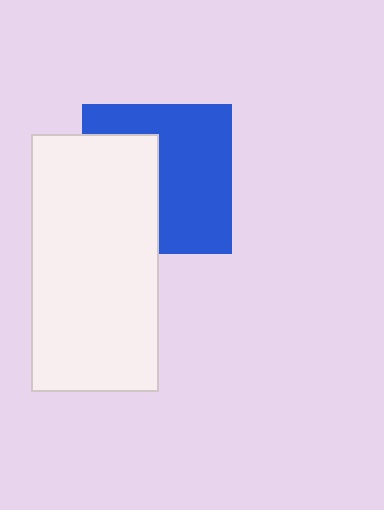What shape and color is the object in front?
The object in front is a white rectangle.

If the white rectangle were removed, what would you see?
You would see the complete blue square.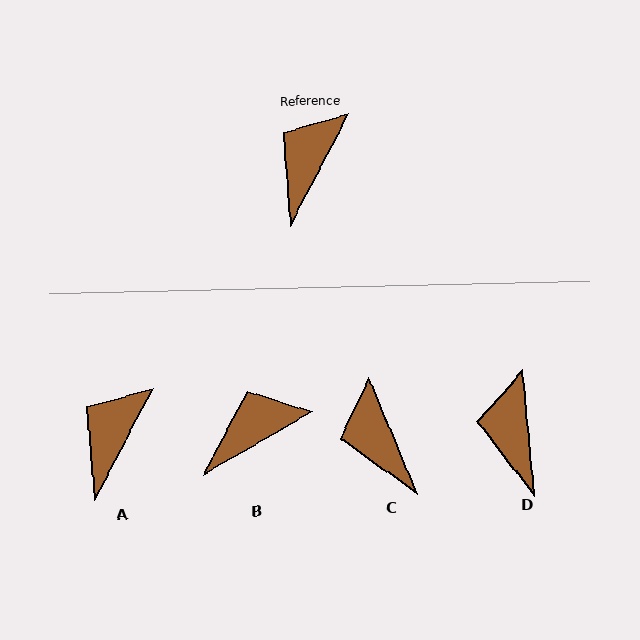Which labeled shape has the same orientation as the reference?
A.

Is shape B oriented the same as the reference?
No, it is off by about 33 degrees.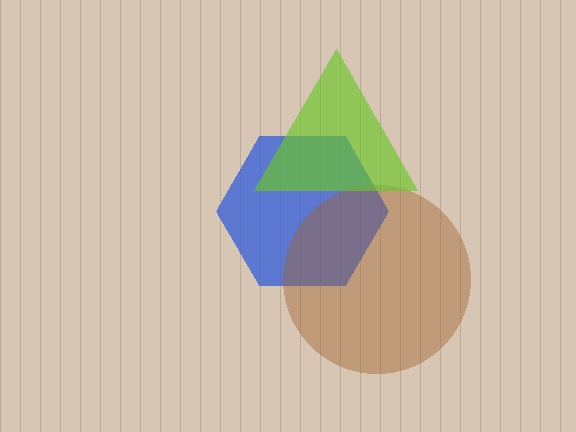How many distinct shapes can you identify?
There are 3 distinct shapes: a blue hexagon, a brown circle, a lime triangle.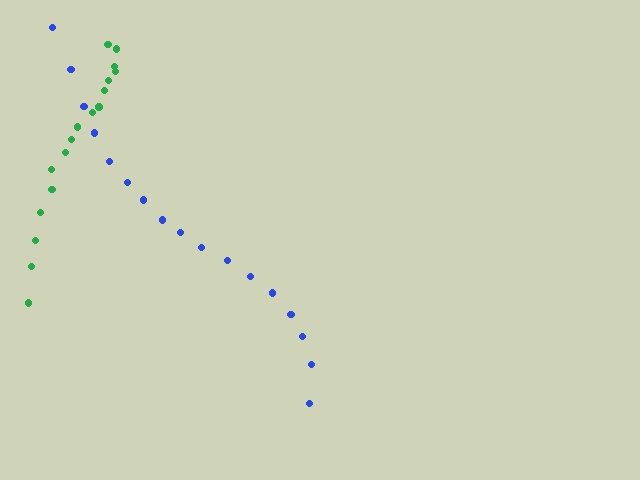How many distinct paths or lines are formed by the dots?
There are 2 distinct paths.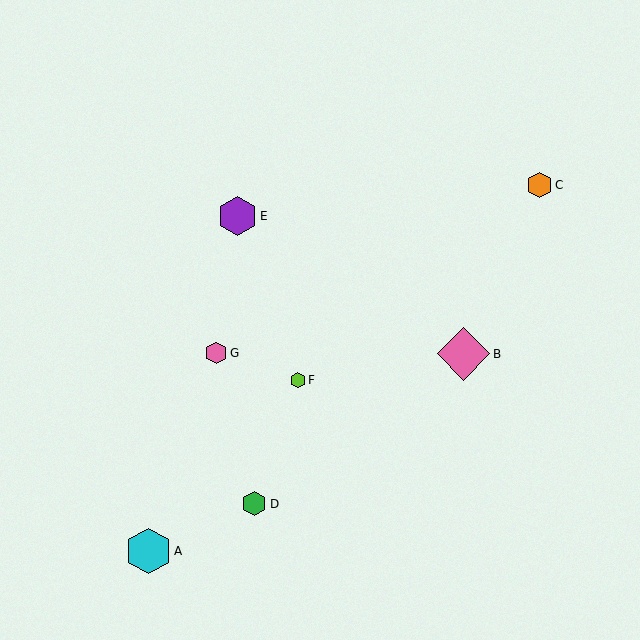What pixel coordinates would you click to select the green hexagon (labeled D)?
Click at (254, 504) to select the green hexagon D.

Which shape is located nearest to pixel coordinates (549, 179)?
The orange hexagon (labeled C) at (539, 185) is nearest to that location.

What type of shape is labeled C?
Shape C is an orange hexagon.